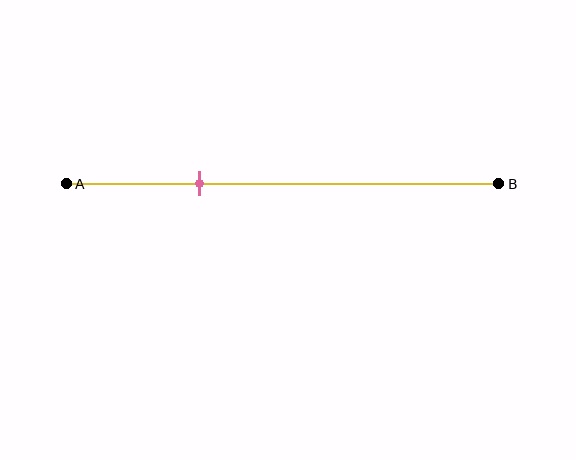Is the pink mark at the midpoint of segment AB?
No, the mark is at about 30% from A, not at the 50% midpoint.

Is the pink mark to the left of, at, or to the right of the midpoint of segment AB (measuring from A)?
The pink mark is to the left of the midpoint of segment AB.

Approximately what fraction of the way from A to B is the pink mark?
The pink mark is approximately 30% of the way from A to B.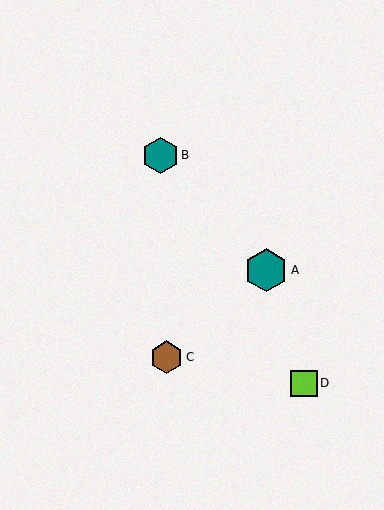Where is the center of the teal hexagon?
The center of the teal hexagon is at (160, 155).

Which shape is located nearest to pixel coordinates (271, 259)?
The teal hexagon (labeled A) at (266, 270) is nearest to that location.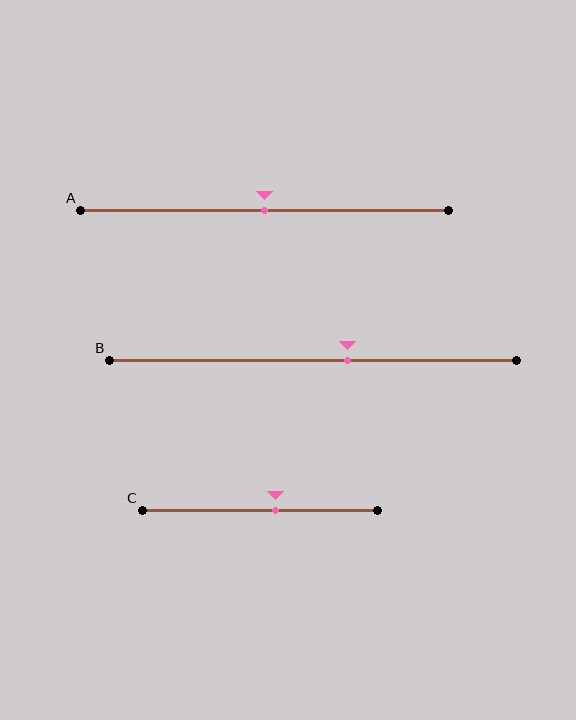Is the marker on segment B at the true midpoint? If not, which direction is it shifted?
No, the marker on segment B is shifted to the right by about 9% of the segment length.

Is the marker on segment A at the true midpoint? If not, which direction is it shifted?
Yes, the marker on segment A is at the true midpoint.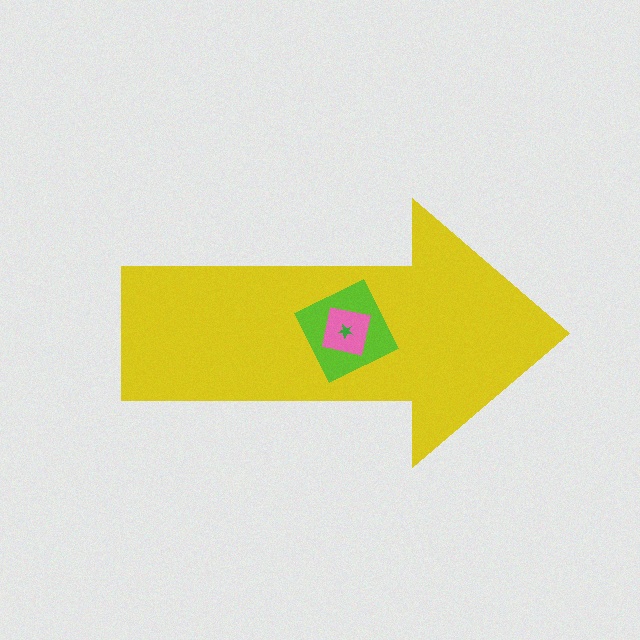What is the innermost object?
The green star.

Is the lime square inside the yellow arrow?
Yes.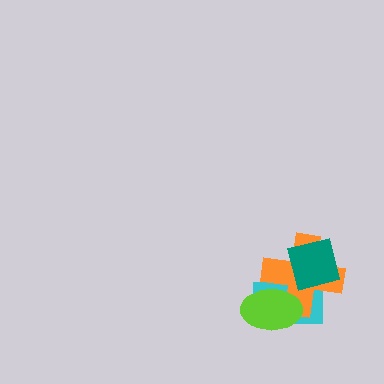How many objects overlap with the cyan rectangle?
3 objects overlap with the cyan rectangle.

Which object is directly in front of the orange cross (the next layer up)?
The lime ellipse is directly in front of the orange cross.